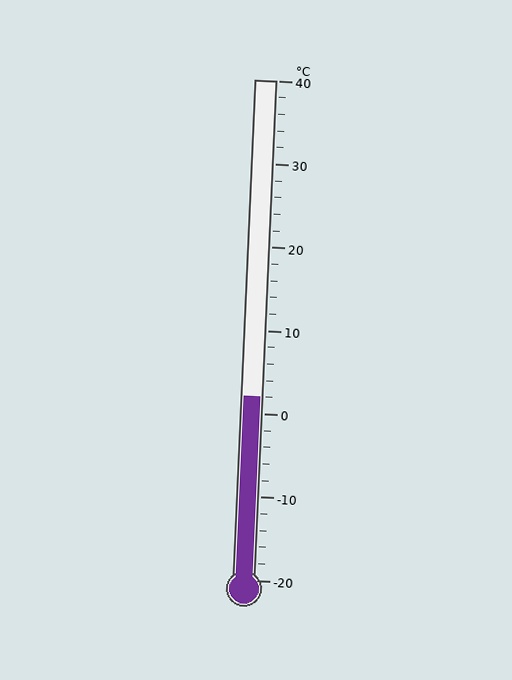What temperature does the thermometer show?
The thermometer shows approximately 2°C.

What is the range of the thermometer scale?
The thermometer scale ranges from -20°C to 40°C.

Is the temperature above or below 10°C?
The temperature is below 10°C.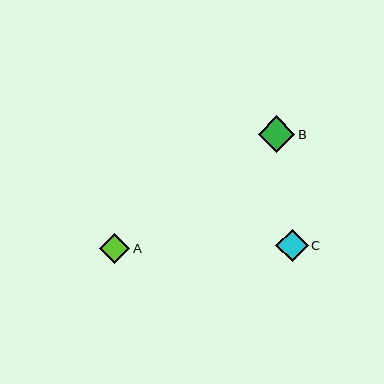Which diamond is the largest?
Diamond B is the largest with a size of approximately 37 pixels.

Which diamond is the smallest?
Diamond A is the smallest with a size of approximately 30 pixels.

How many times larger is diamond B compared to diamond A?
Diamond B is approximately 1.2 times the size of diamond A.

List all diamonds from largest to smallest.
From largest to smallest: B, C, A.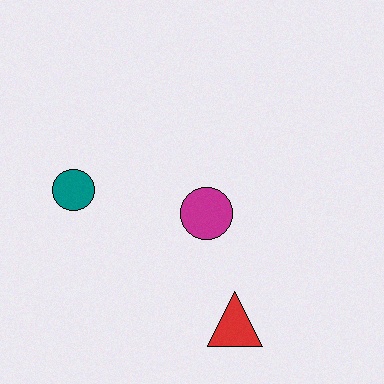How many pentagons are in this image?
There are no pentagons.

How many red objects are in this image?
There is 1 red object.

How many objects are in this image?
There are 3 objects.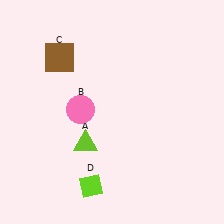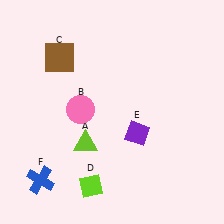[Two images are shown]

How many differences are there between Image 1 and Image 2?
There are 2 differences between the two images.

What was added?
A purple diamond (E), a blue cross (F) were added in Image 2.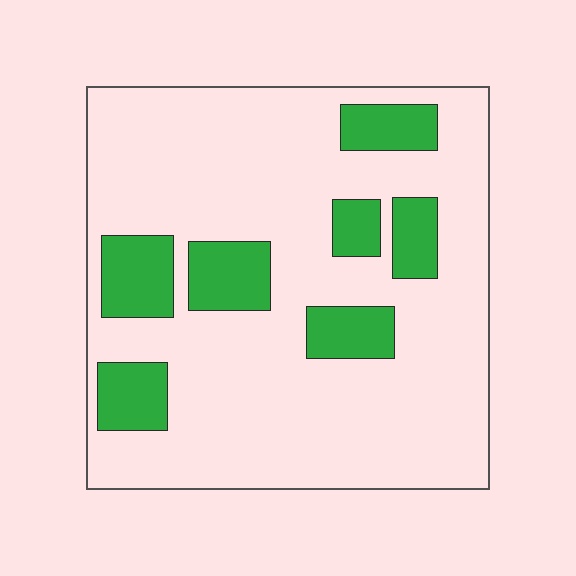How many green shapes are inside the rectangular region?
7.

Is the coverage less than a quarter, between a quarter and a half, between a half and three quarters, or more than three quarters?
Less than a quarter.